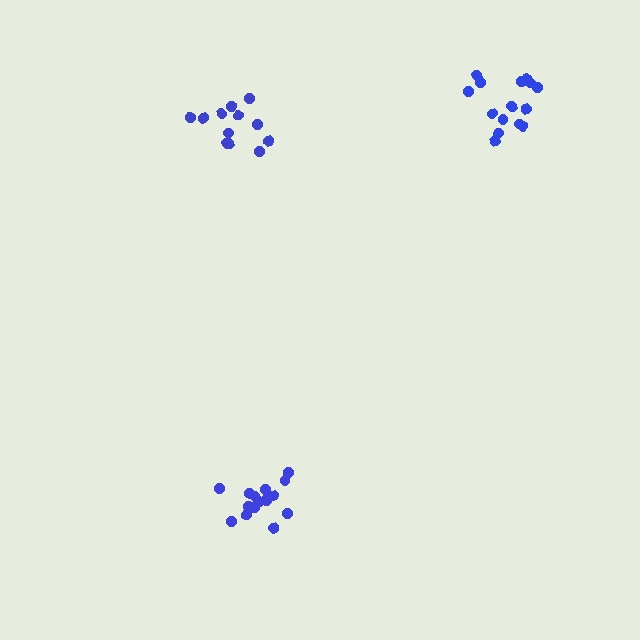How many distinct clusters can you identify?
There are 3 distinct clusters.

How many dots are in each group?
Group 1: 15 dots, Group 2: 15 dots, Group 3: 12 dots (42 total).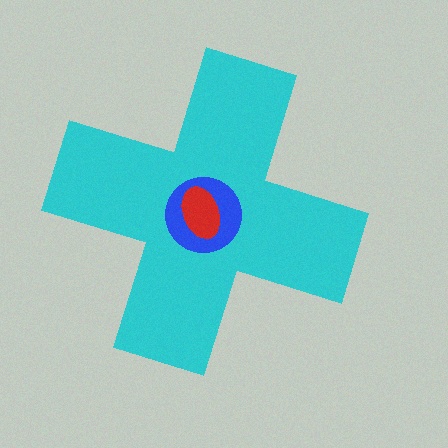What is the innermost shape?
The red ellipse.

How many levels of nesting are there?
3.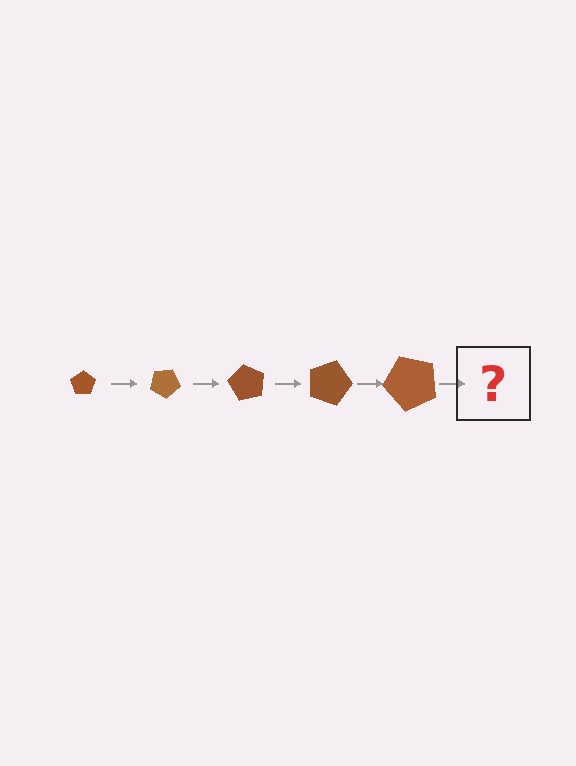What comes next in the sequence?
The next element should be a pentagon, larger than the previous one and rotated 150 degrees from the start.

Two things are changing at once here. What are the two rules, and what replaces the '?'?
The two rules are that the pentagon grows larger each step and it rotates 30 degrees each step. The '?' should be a pentagon, larger than the previous one and rotated 150 degrees from the start.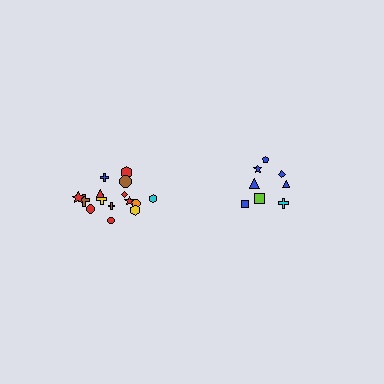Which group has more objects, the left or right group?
The left group.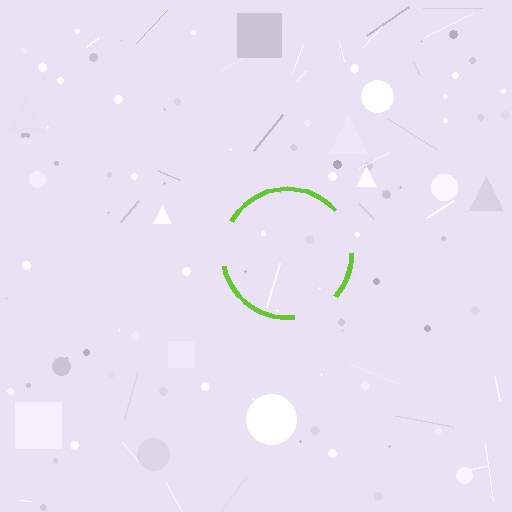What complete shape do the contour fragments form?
The contour fragments form a circle.